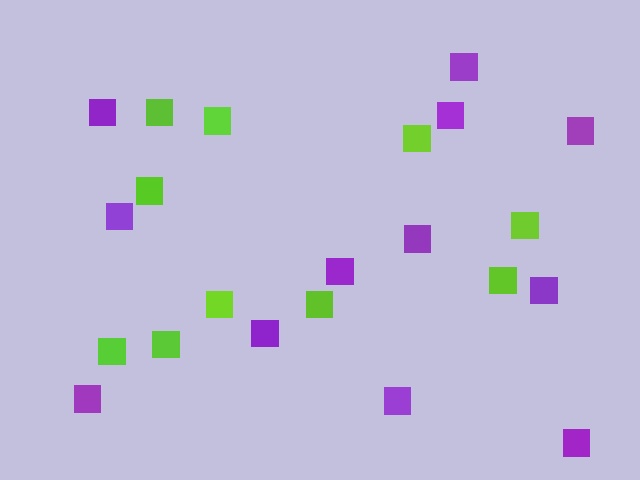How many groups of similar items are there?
There are 2 groups: one group of purple squares (12) and one group of lime squares (10).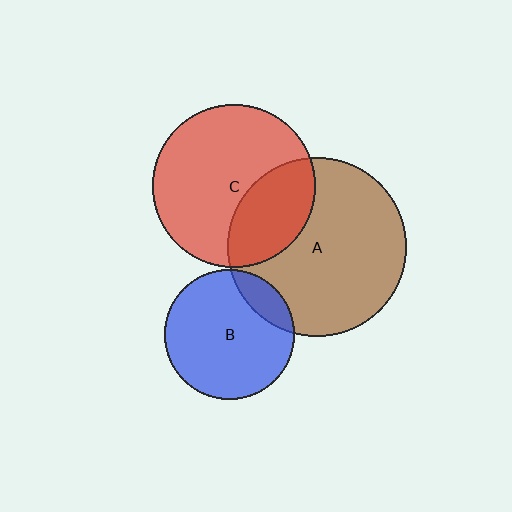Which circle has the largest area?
Circle A (brown).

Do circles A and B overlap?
Yes.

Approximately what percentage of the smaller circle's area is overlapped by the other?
Approximately 15%.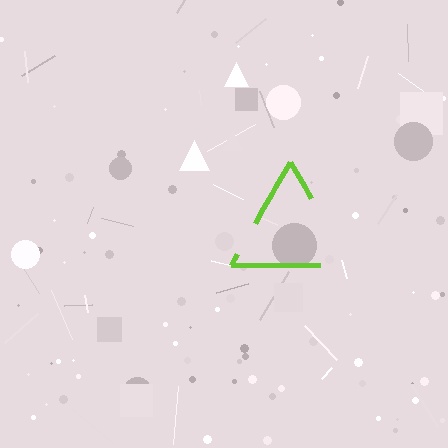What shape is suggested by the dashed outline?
The dashed outline suggests a triangle.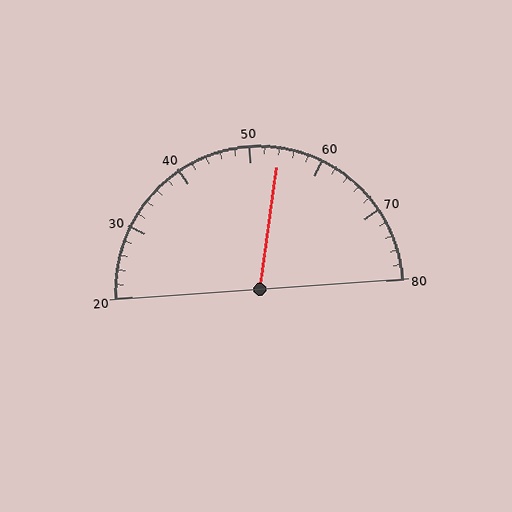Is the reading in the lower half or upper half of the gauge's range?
The reading is in the upper half of the range (20 to 80).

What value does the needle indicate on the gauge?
The needle indicates approximately 54.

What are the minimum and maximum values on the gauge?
The gauge ranges from 20 to 80.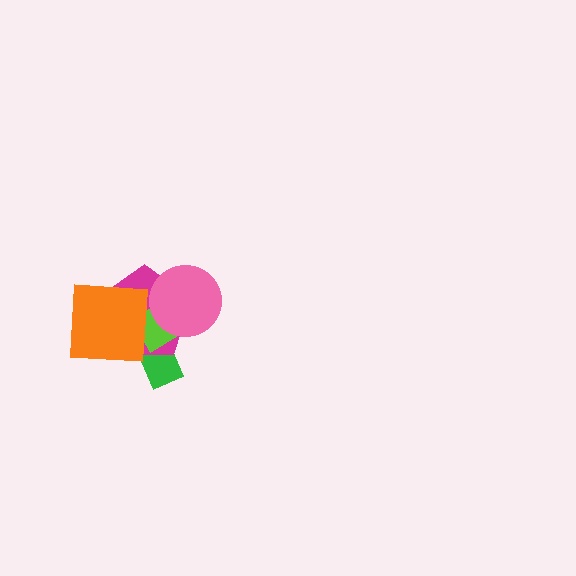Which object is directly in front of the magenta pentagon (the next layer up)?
The lime diamond is directly in front of the magenta pentagon.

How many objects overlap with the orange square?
2 objects overlap with the orange square.